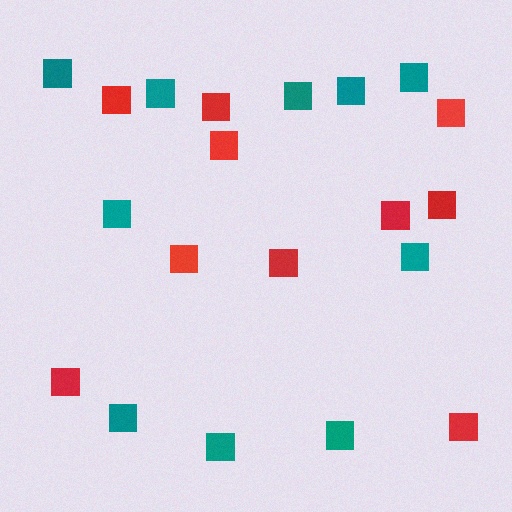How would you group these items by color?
There are 2 groups: one group of teal squares (10) and one group of red squares (10).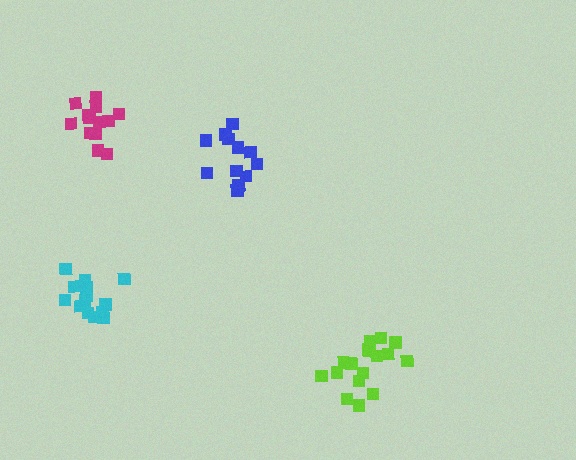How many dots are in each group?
Group 1: 16 dots, Group 2: 13 dots, Group 3: 17 dots, Group 4: 12 dots (58 total).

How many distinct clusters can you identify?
There are 4 distinct clusters.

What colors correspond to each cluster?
The clusters are colored: cyan, magenta, lime, blue.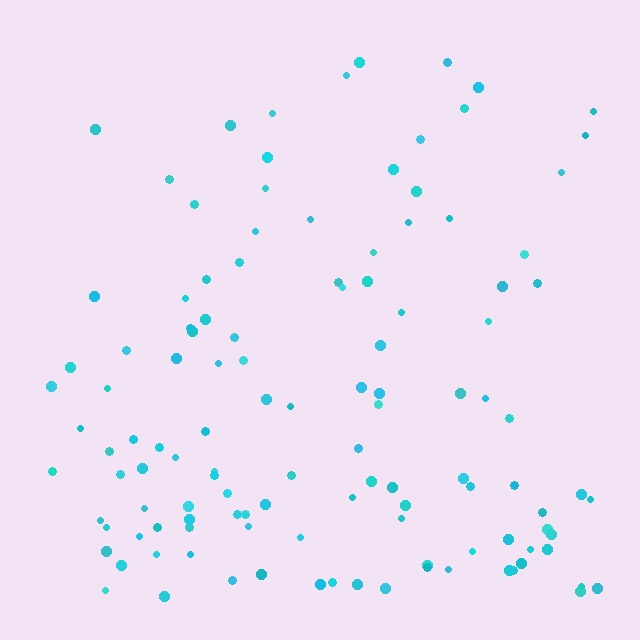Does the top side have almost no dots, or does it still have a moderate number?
Still a moderate number, just noticeably fewer than the bottom.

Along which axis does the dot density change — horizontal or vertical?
Vertical.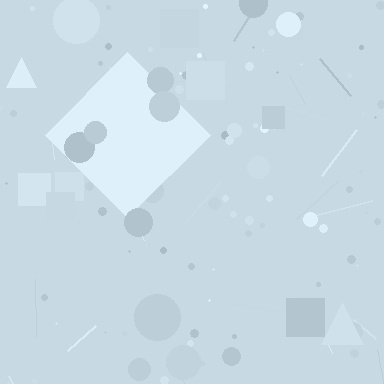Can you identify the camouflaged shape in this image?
The camouflaged shape is a diamond.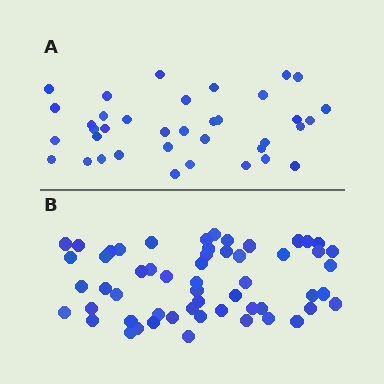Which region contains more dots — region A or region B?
Region B (the bottom region) has more dots.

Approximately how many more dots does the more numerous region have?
Region B has approximately 20 more dots than region A.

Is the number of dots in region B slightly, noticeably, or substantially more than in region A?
Region B has substantially more. The ratio is roughly 1.5 to 1.